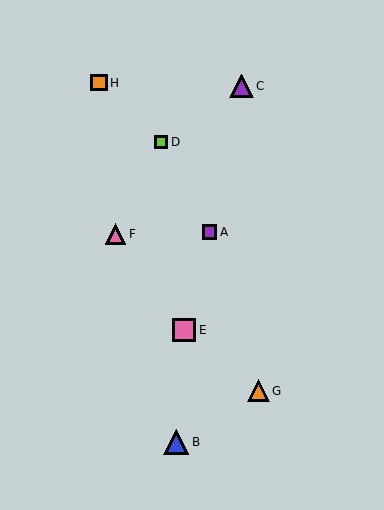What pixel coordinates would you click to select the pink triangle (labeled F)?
Click at (116, 234) to select the pink triangle F.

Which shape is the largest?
The blue triangle (labeled B) is the largest.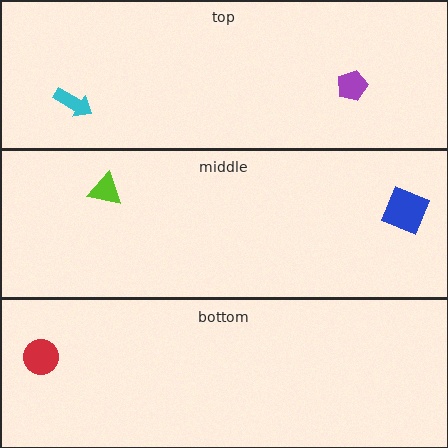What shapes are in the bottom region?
The red circle.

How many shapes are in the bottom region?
1.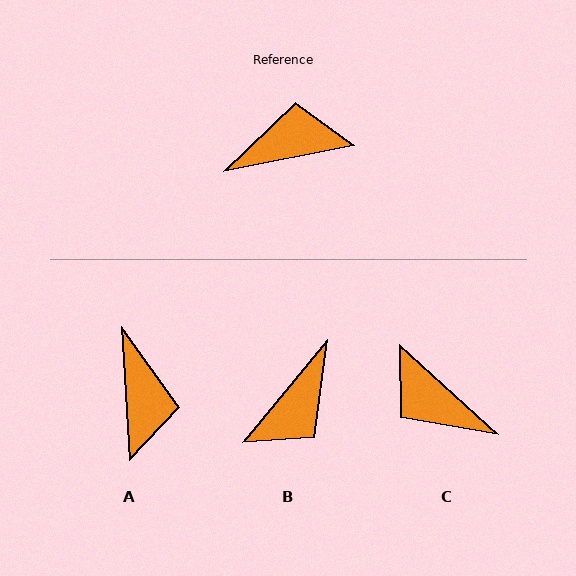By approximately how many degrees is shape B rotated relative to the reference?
Approximately 141 degrees clockwise.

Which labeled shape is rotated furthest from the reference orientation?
B, about 141 degrees away.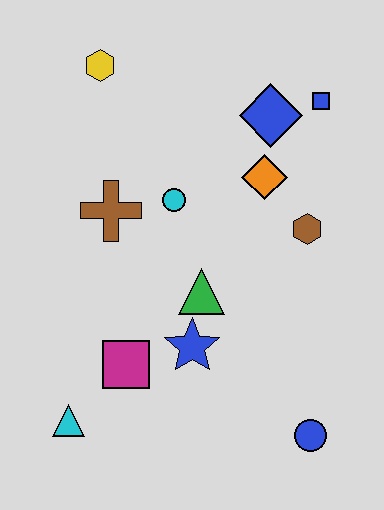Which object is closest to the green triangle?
The blue star is closest to the green triangle.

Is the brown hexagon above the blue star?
Yes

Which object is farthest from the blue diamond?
The cyan triangle is farthest from the blue diamond.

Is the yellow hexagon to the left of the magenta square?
Yes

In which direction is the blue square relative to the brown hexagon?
The blue square is above the brown hexagon.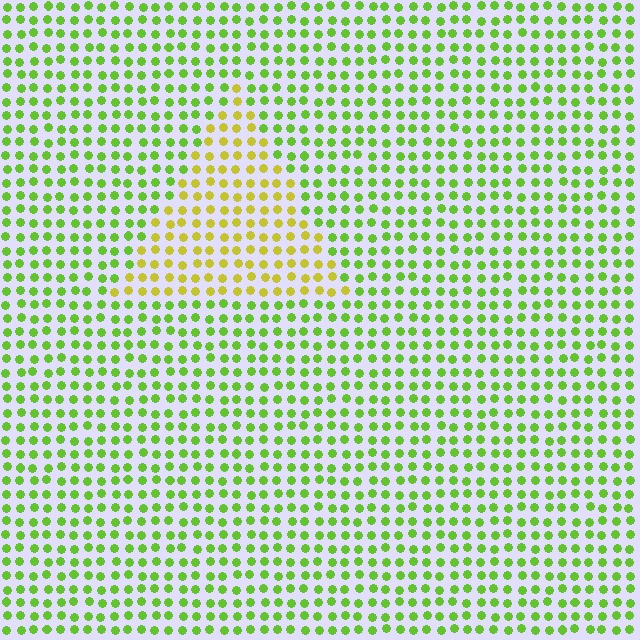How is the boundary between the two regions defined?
The boundary is defined purely by a slight shift in hue (about 39 degrees). Spacing, size, and orientation are identical on both sides.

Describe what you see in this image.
The image is filled with small lime elements in a uniform arrangement. A triangle-shaped region is visible where the elements are tinted to a slightly different hue, forming a subtle color boundary.